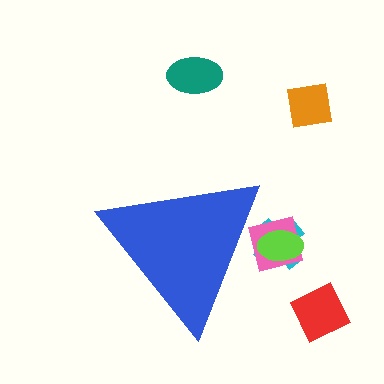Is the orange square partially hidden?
No, the orange square is fully visible.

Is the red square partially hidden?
No, the red square is fully visible.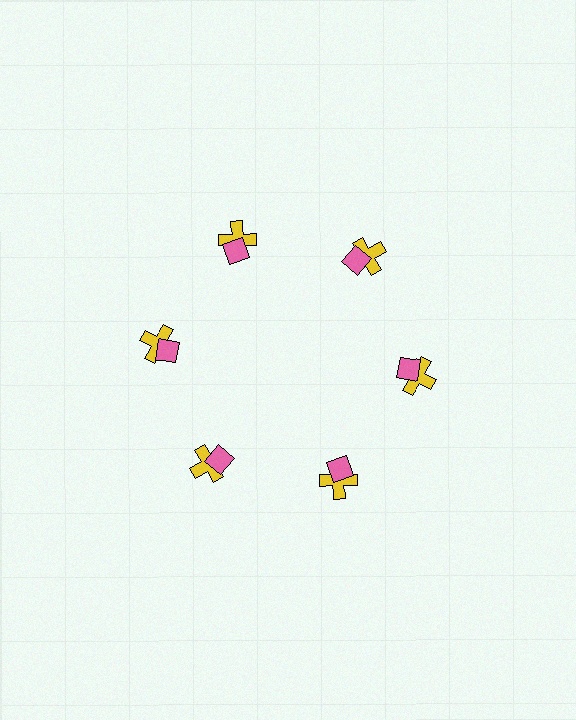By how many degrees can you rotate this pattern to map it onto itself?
The pattern maps onto itself every 60 degrees of rotation.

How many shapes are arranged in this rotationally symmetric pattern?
There are 12 shapes, arranged in 6 groups of 2.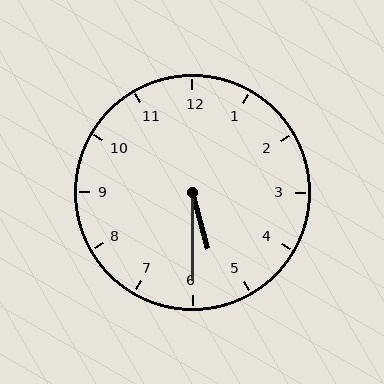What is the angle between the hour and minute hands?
Approximately 15 degrees.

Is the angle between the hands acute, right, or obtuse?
It is acute.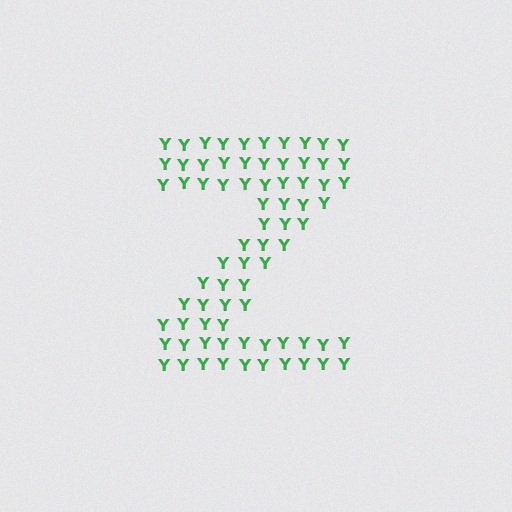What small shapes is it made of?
It is made of small letter Y's.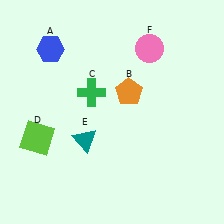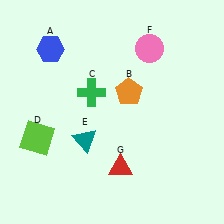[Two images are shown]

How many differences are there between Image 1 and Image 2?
There is 1 difference between the two images.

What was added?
A red triangle (G) was added in Image 2.